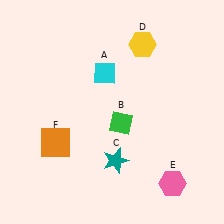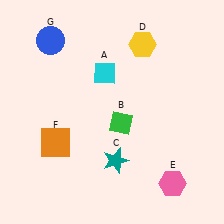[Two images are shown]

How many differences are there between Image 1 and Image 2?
There is 1 difference between the two images.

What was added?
A blue circle (G) was added in Image 2.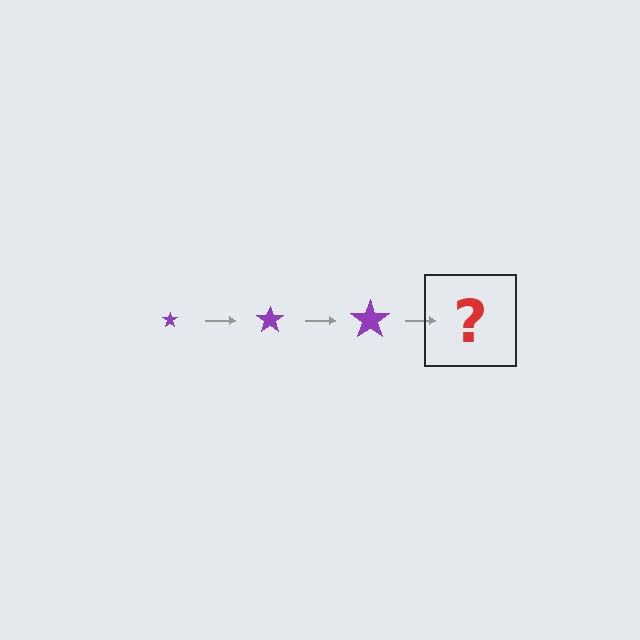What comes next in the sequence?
The next element should be a purple star, larger than the previous one.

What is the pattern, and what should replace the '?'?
The pattern is that the star gets progressively larger each step. The '?' should be a purple star, larger than the previous one.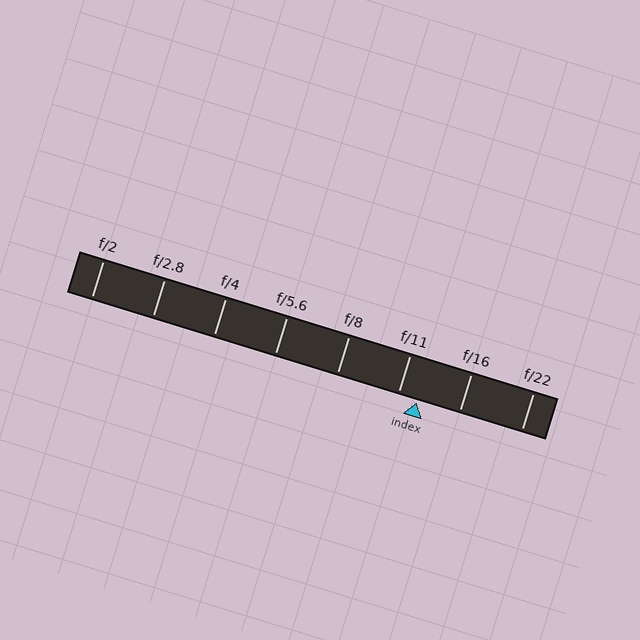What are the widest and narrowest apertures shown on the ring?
The widest aperture shown is f/2 and the narrowest is f/22.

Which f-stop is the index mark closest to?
The index mark is closest to f/11.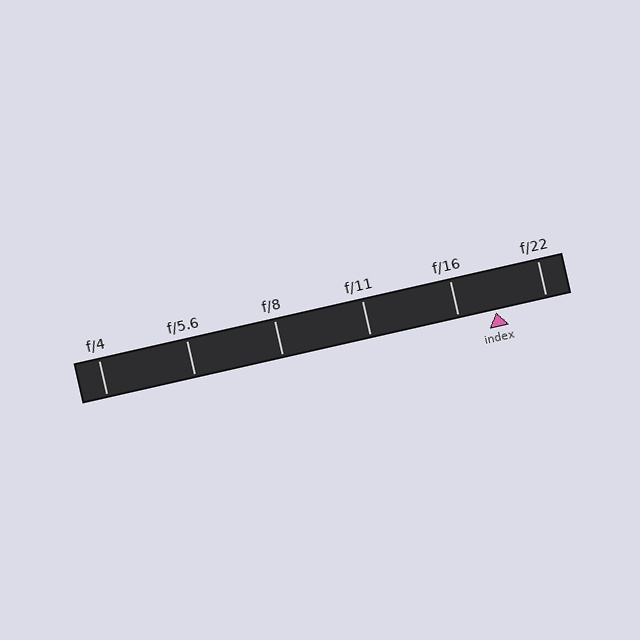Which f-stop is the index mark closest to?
The index mark is closest to f/16.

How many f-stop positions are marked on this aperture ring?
There are 6 f-stop positions marked.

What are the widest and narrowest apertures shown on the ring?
The widest aperture shown is f/4 and the narrowest is f/22.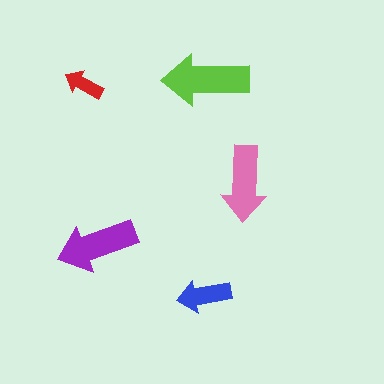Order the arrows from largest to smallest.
the lime one, the purple one, the pink one, the blue one, the red one.